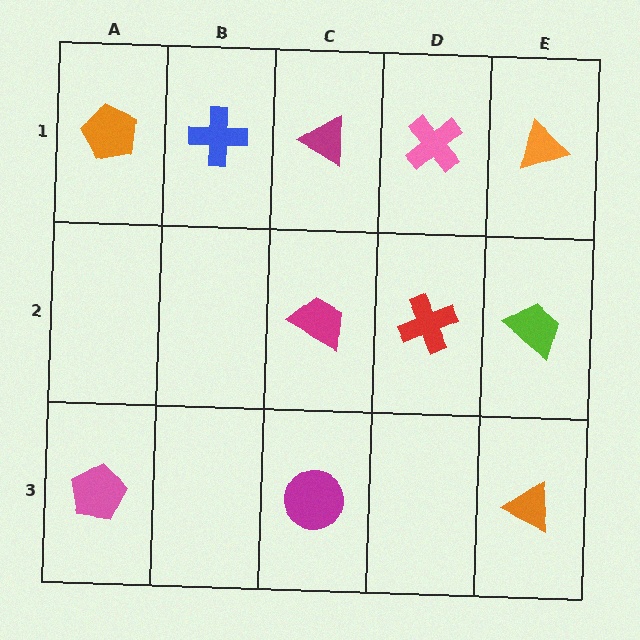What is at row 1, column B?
A blue cross.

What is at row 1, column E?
An orange triangle.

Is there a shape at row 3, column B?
No, that cell is empty.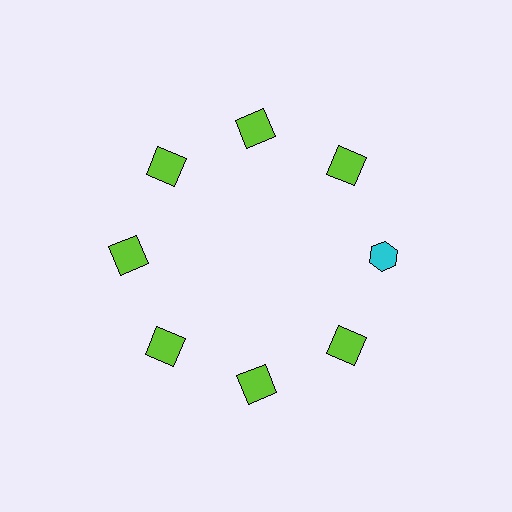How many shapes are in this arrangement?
There are 8 shapes arranged in a ring pattern.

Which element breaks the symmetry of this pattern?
The cyan hexagon at roughly the 3 o'clock position breaks the symmetry. All other shapes are lime squares.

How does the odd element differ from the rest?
It differs in both color (cyan instead of lime) and shape (hexagon instead of square).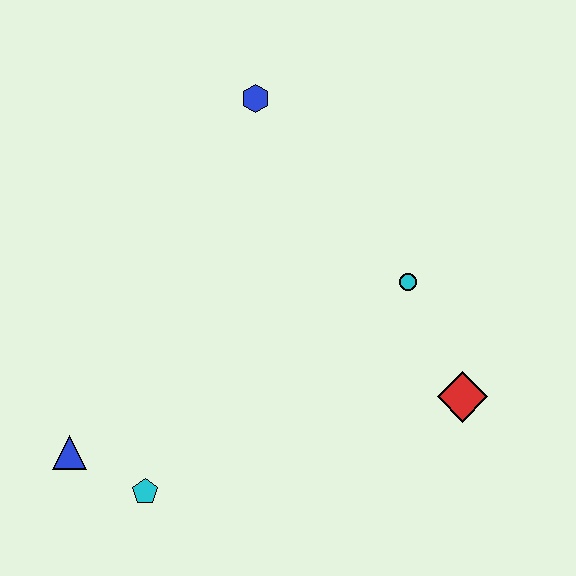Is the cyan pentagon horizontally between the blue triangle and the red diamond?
Yes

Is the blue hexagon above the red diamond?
Yes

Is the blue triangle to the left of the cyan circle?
Yes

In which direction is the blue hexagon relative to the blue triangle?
The blue hexagon is above the blue triangle.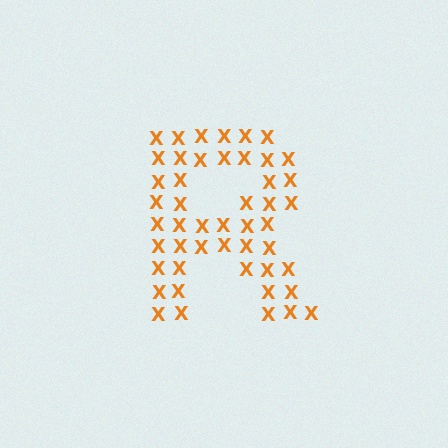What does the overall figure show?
The overall figure shows the letter R.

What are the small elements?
The small elements are letter X's.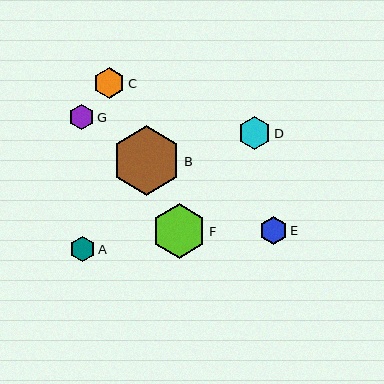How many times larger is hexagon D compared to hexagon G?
Hexagon D is approximately 1.3 times the size of hexagon G.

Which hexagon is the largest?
Hexagon B is the largest with a size of approximately 69 pixels.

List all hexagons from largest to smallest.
From largest to smallest: B, F, D, C, E, A, G.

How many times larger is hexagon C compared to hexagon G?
Hexagon C is approximately 1.2 times the size of hexagon G.